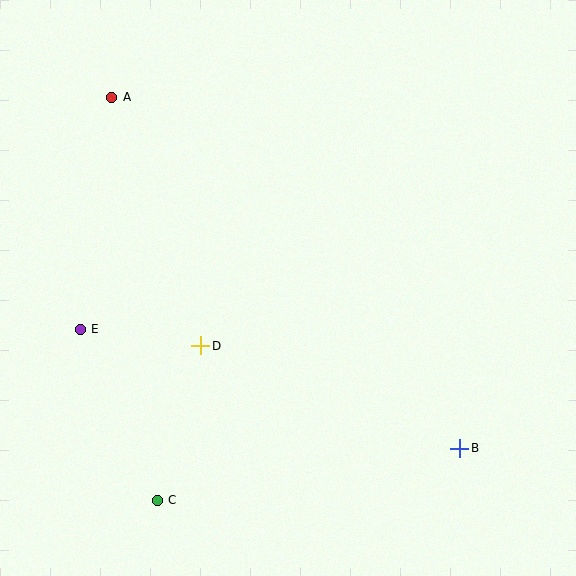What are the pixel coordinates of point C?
Point C is at (157, 500).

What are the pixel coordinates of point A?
Point A is at (112, 97).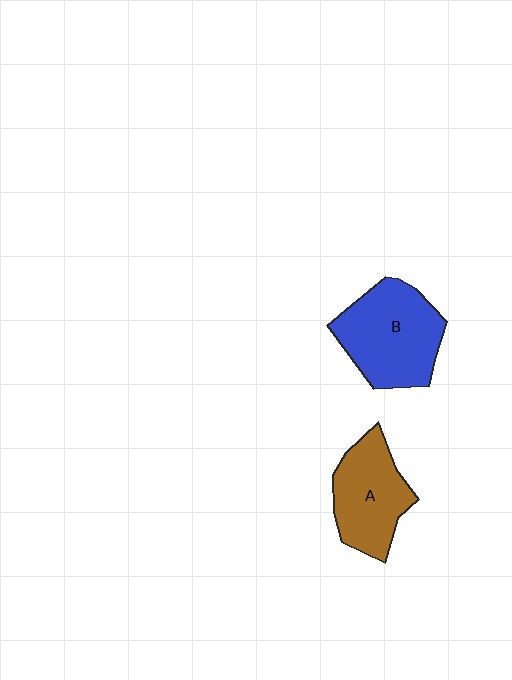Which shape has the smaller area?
Shape A (brown).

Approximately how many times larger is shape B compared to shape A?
Approximately 1.2 times.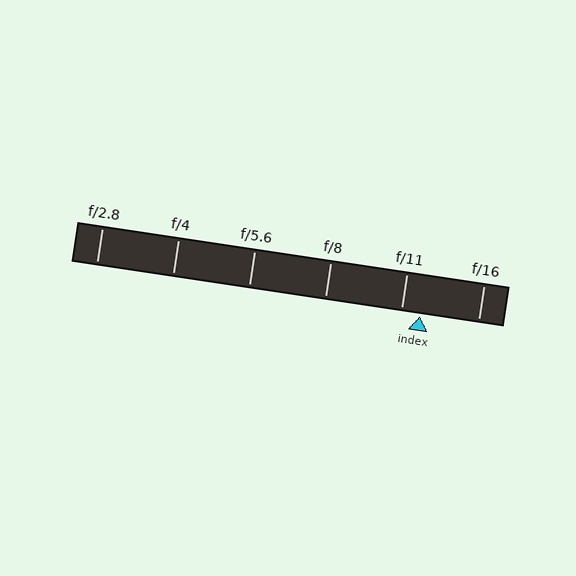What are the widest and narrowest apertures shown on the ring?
The widest aperture shown is f/2.8 and the narrowest is f/16.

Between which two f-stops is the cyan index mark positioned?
The index mark is between f/11 and f/16.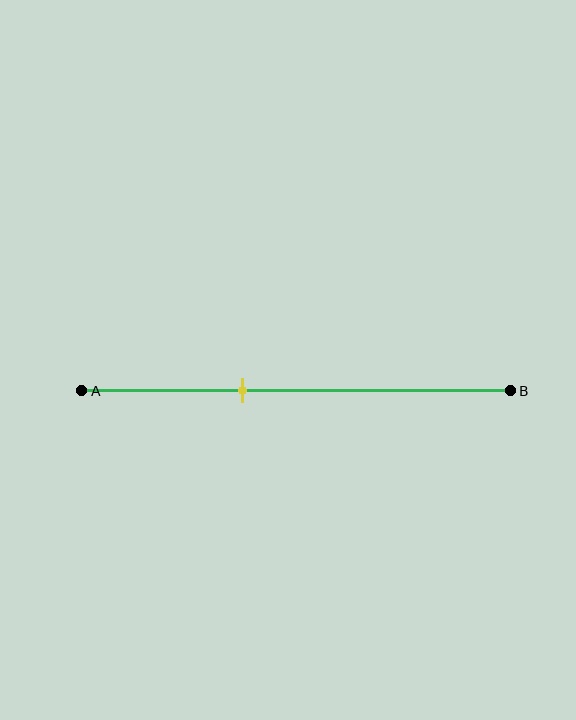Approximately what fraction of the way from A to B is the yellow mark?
The yellow mark is approximately 35% of the way from A to B.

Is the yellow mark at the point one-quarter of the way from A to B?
No, the mark is at about 35% from A, not at the 25% one-quarter point.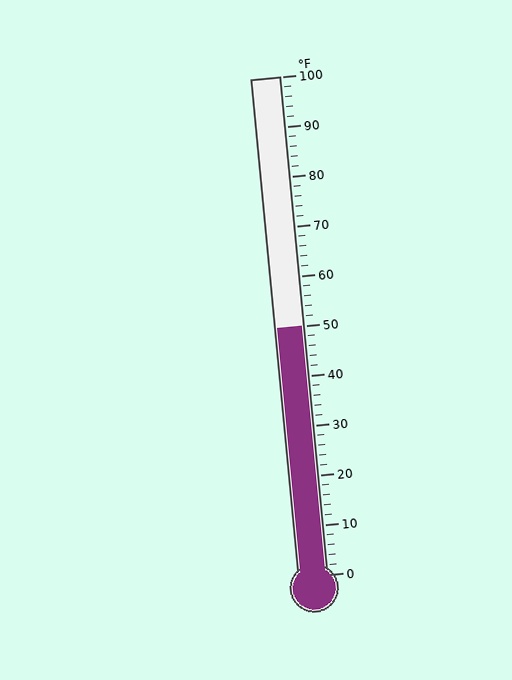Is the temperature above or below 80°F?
The temperature is below 80°F.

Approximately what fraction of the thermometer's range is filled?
The thermometer is filled to approximately 50% of its range.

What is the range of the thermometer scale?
The thermometer scale ranges from 0°F to 100°F.